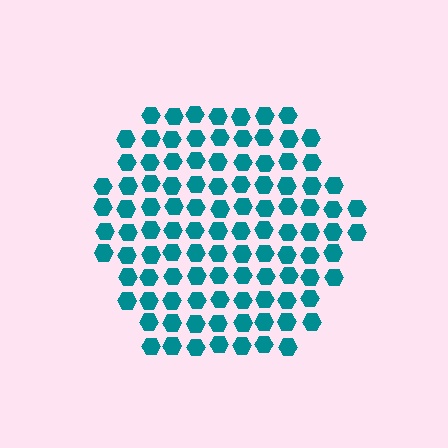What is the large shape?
The large shape is a hexagon.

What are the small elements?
The small elements are hexagons.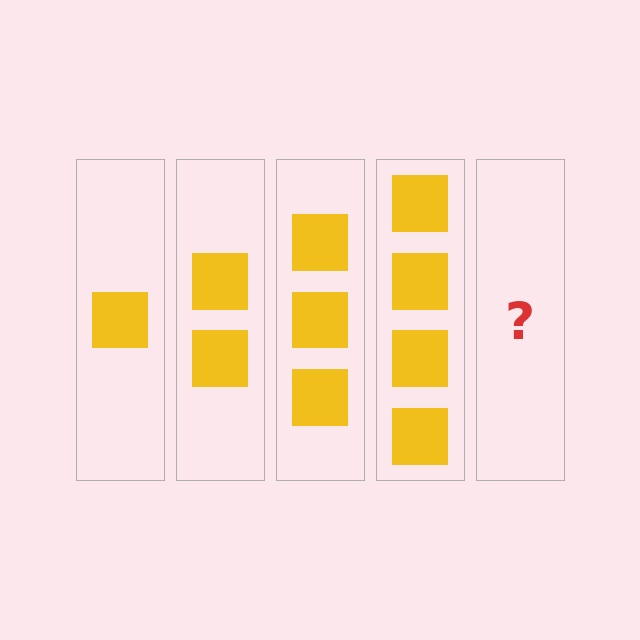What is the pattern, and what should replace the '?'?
The pattern is that each step adds one more square. The '?' should be 5 squares.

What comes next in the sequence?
The next element should be 5 squares.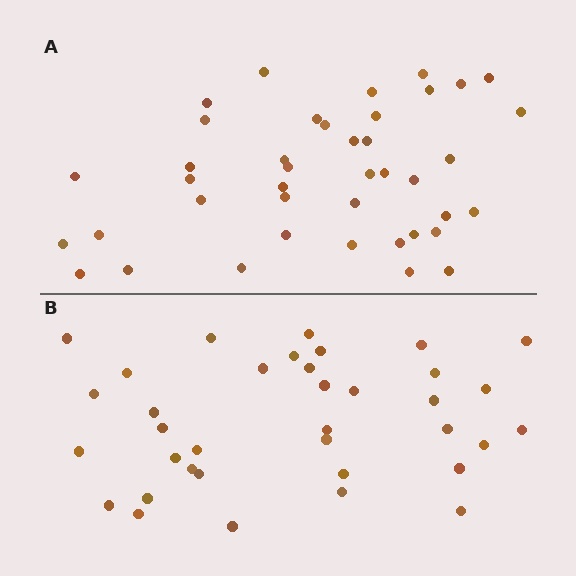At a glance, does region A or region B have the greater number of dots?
Region A (the top region) has more dots.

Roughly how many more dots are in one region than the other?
Region A has about 5 more dots than region B.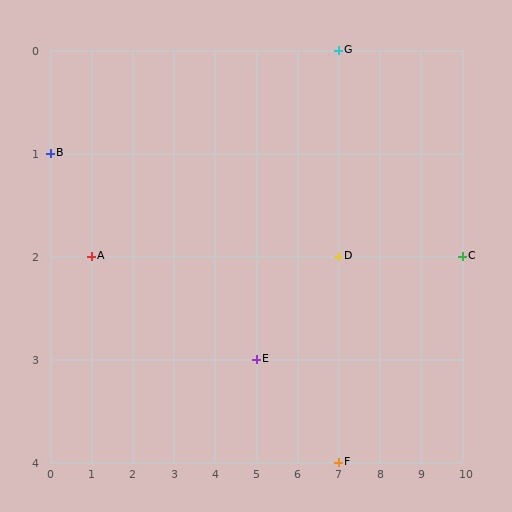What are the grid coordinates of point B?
Point B is at grid coordinates (0, 1).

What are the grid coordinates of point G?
Point G is at grid coordinates (7, 0).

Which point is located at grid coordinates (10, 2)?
Point C is at (10, 2).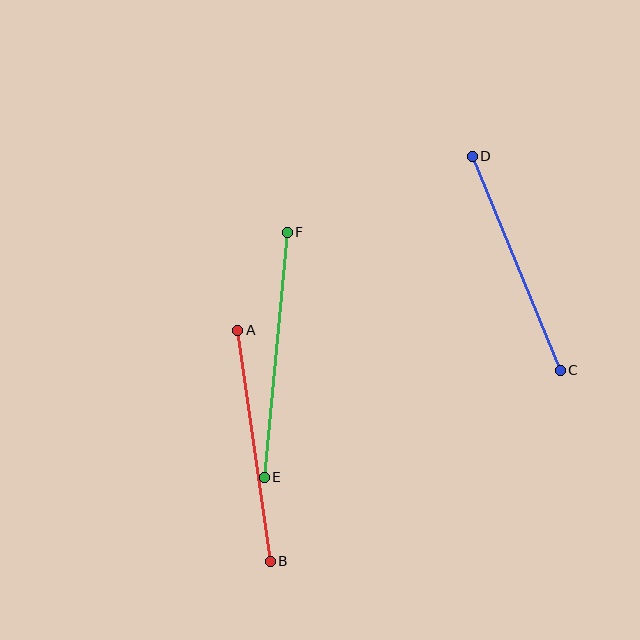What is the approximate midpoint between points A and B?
The midpoint is at approximately (254, 446) pixels.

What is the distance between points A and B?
The distance is approximately 233 pixels.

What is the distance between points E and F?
The distance is approximately 246 pixels.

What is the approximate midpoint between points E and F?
The midpoint is at approximately (276, 355) pixels.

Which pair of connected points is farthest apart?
Points E and F are farthest apart.